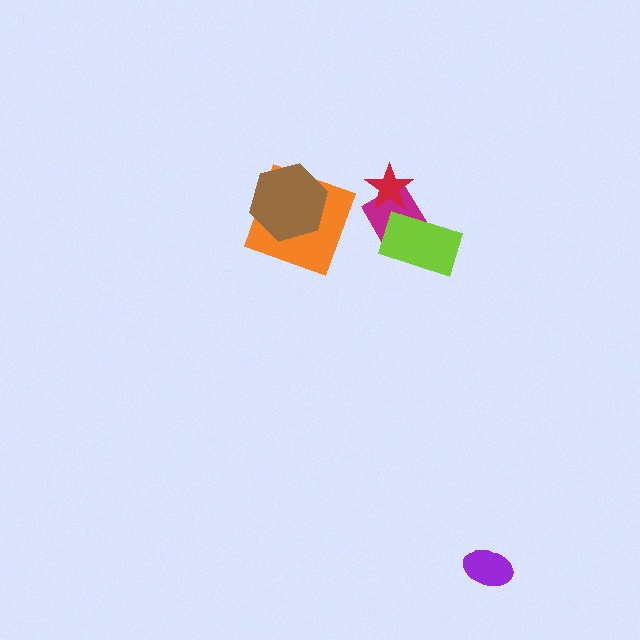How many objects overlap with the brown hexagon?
1 object overlaps with the brown hexagon.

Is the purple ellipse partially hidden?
No, no other shape covers it.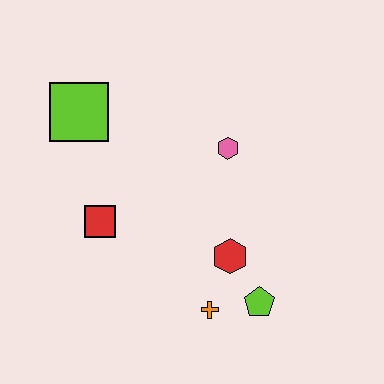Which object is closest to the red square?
The lime square is closest to the red square.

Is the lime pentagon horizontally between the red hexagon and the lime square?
No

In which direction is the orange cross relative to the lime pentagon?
The orange cross is to the left of the lime pentagon.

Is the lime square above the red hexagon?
Yes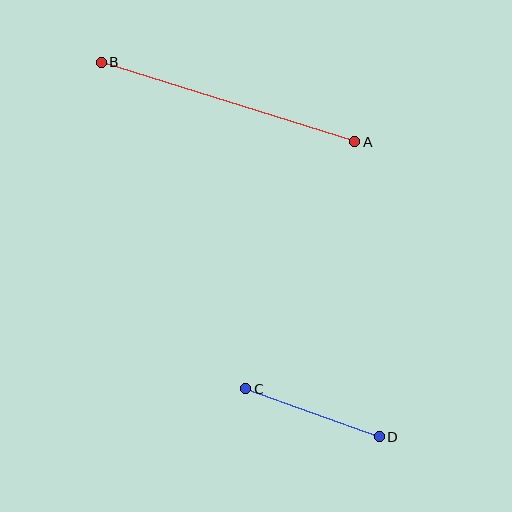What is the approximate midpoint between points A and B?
The midpoint is at approximately (228, 102) pixels.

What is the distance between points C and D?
The distance is approximately 142 pixels.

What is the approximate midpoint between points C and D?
The midpoint is at approximately (312, 413) pixels.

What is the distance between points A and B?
The distance is approximately 266 pixels.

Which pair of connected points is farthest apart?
Points A and B are farthest apart.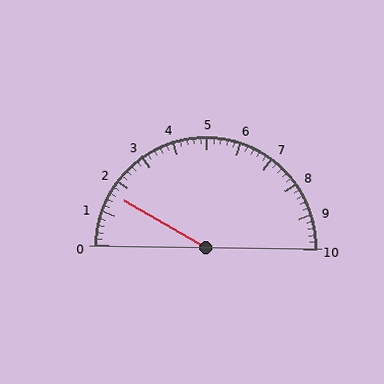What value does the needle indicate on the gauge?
The needle indicates approximately 1.6.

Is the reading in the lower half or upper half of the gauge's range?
The reading is in the lower half of the range (0 to 10).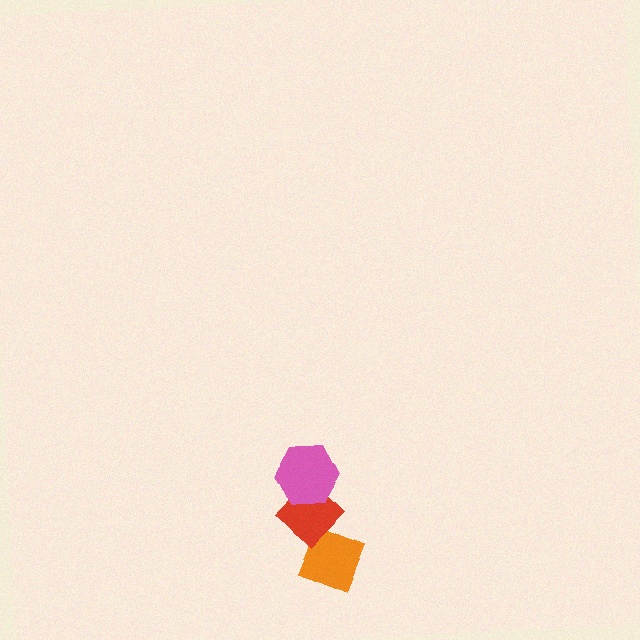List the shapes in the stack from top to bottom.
From top to bottom: the pink hexagon, the red diamond, the orange diamond.